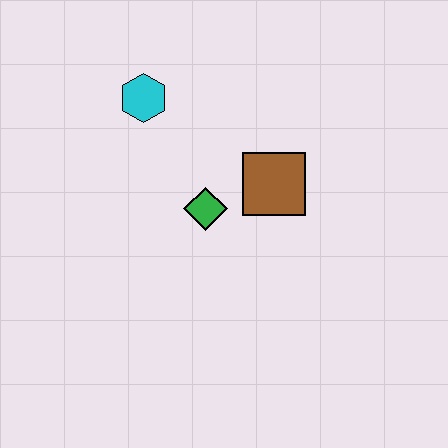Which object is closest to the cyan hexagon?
The green diamond is closest to the cyan hexagon.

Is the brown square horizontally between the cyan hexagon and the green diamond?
No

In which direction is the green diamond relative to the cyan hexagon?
The green diamond is below the cyan hexagon.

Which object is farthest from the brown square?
The cyan hexagon is farthest from the brown square.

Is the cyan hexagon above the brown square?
Yes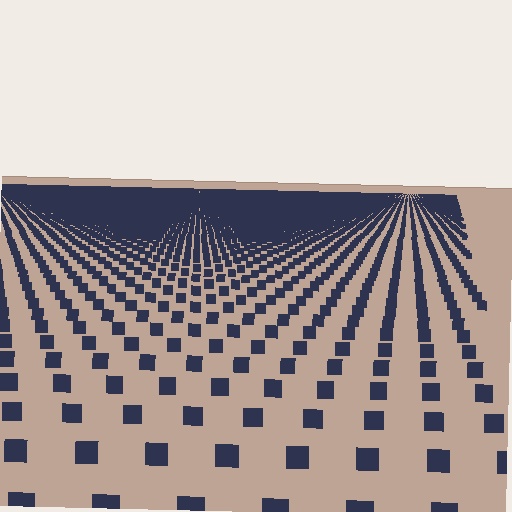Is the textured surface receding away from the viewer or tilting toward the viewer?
The surface is receding away from the viewer. Texture elements get smaller and denser toward the top.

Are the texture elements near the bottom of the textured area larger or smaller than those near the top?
Larger. Near the bottom, elements are closer to the viewer and appear at a bigger on-screen size.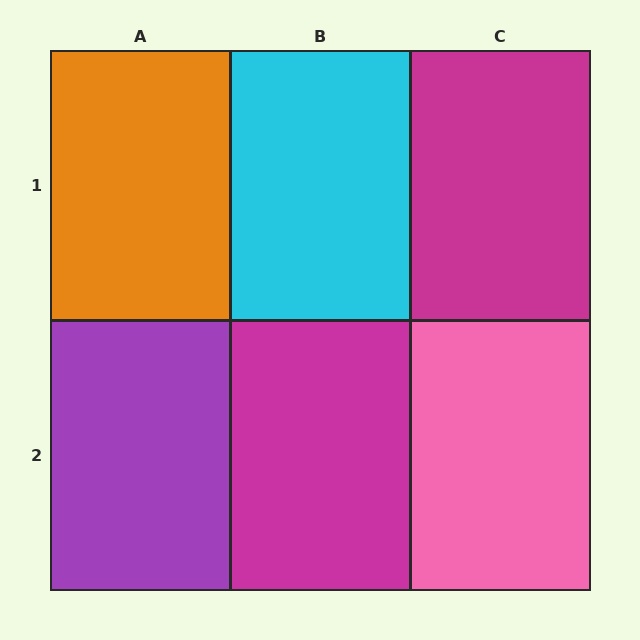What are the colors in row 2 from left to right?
Purple, magenta, pink.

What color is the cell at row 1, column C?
Magenta.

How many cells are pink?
1 cell is pink.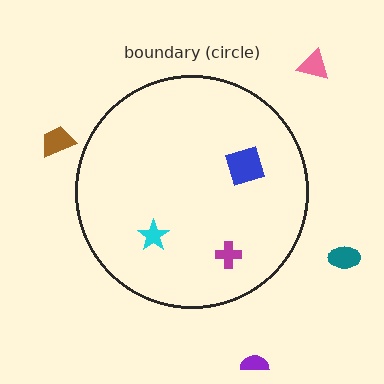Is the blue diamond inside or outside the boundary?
Inside.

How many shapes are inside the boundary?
3 inside, 4 outside.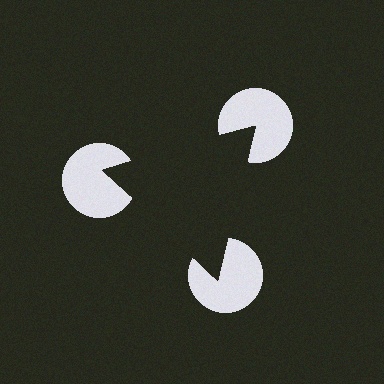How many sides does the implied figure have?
3 sides.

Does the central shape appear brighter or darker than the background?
It typically appears slightly darker than the background, even though no actual brightness change is drawn.